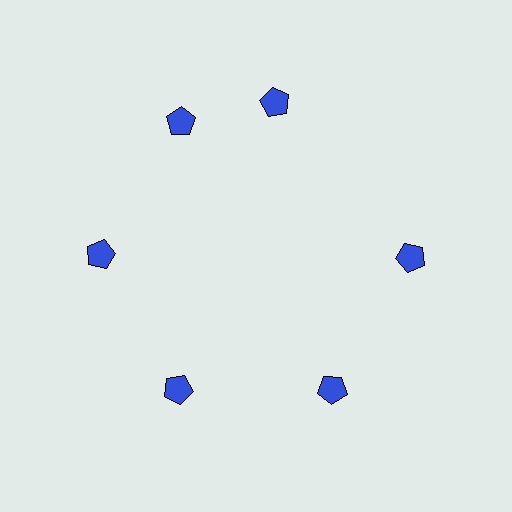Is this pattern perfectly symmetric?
No. The 6 blue pentagons are arranged in a ring, but one element near the 1 o'clock position is rotated out of alignment along the ring, breaking the 6-fold rotational symmetry.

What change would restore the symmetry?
The symmetry would be restored by rotating it back into even spacing with its neighbors so that all 6 pentagons sit at equal angles and equal distance from the center.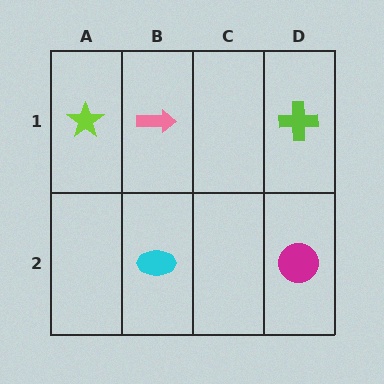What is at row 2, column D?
A magenta circle.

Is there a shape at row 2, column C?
No, that cell is empty.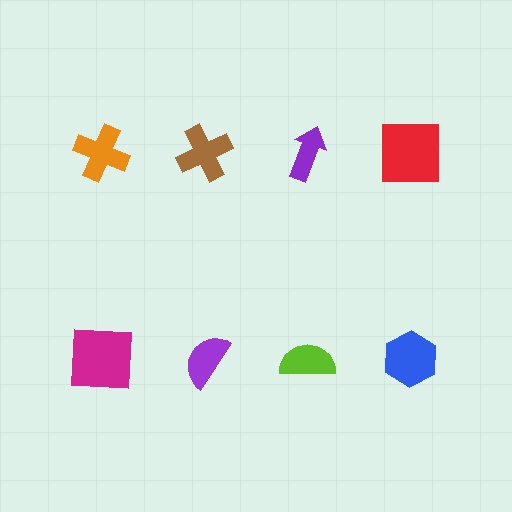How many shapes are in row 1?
4 shapes.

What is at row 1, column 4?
A red square.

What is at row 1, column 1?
An orange cross.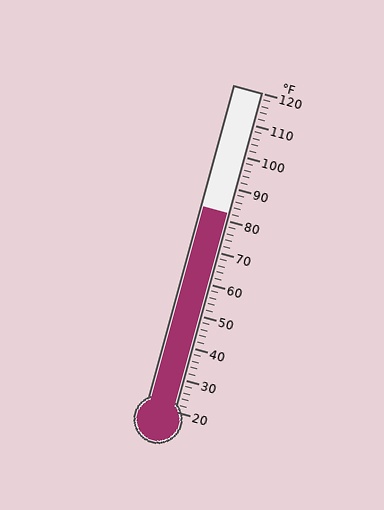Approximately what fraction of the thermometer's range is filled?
The thermometer is filled to approximately 60% of its range.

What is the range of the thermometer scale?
The thermometer scale ranges from 20°F to 120°F.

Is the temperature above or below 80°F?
The temperature is above 80°F.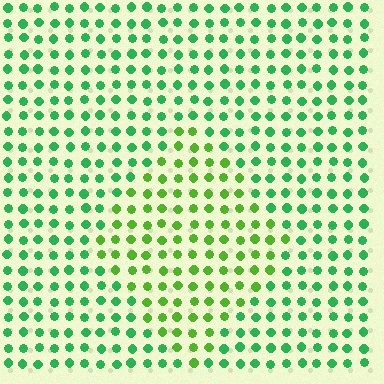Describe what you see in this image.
The image is filled with small green elements in a uniform arrangement. A diamond-shaped region is visible where the elements are tinted to a slightly different hue, forming a subtle color boundary.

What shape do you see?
I see a diamond.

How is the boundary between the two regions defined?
The boundary is defined purely by a slight shift in hue (about 34 degrees). Spacing, size, and orientation are identical on both sides.